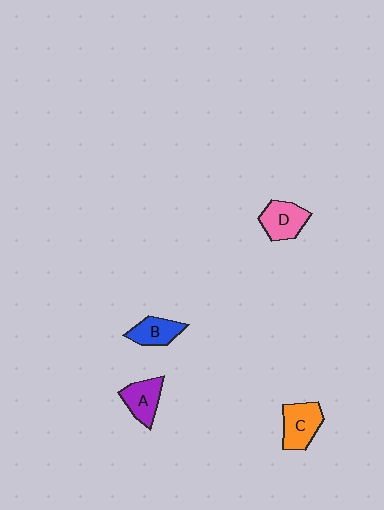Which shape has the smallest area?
Shape B (blue).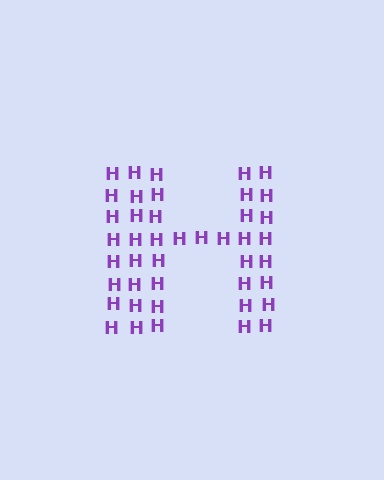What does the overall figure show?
The overall figure shows the letter H.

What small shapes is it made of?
It is made of small letter H's.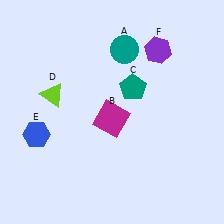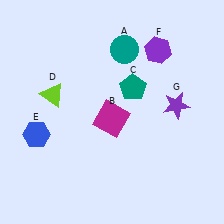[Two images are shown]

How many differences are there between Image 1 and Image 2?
There is 1 difference between the two images.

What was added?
A purple star (G) was added in Image 2.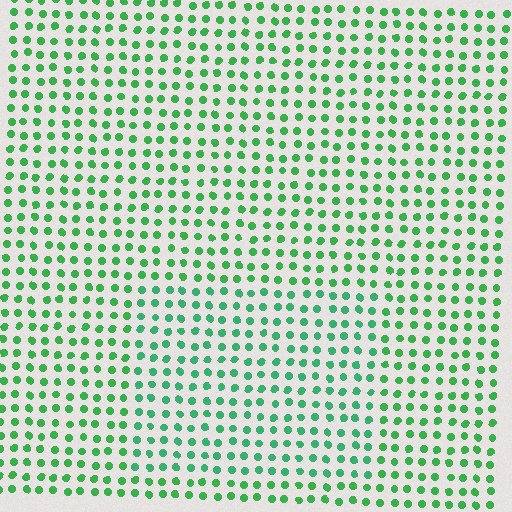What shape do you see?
I see a rectangle.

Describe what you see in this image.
The image is filled with small green elements in a uniform arrangement. A rectangle-shaped region is visible where the elements are tinted to a slightly different hue, forming a subtle color boundary.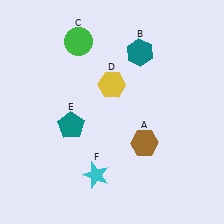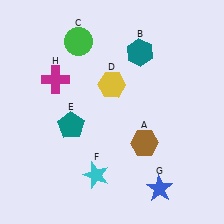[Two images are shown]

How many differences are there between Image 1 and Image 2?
There are 2 differences between the two images.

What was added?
A blue star (G), a magenta cross (H) were added in Image 2.